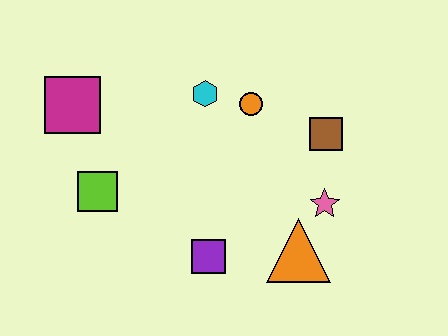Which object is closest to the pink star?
The orange triangle is closest to the pink star.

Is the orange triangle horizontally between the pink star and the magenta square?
Yes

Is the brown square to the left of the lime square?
No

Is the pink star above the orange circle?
No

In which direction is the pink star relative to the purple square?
The pink star is to the right of the purple square.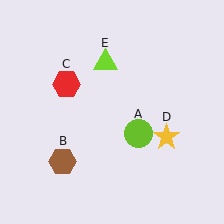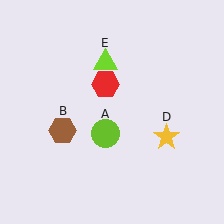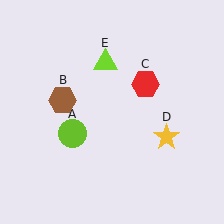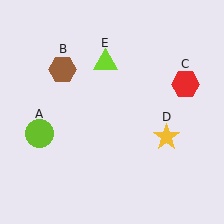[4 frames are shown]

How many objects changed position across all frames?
3 objects changed position: lime circle (object A), brown hexagon (object B), red hexagon (object C).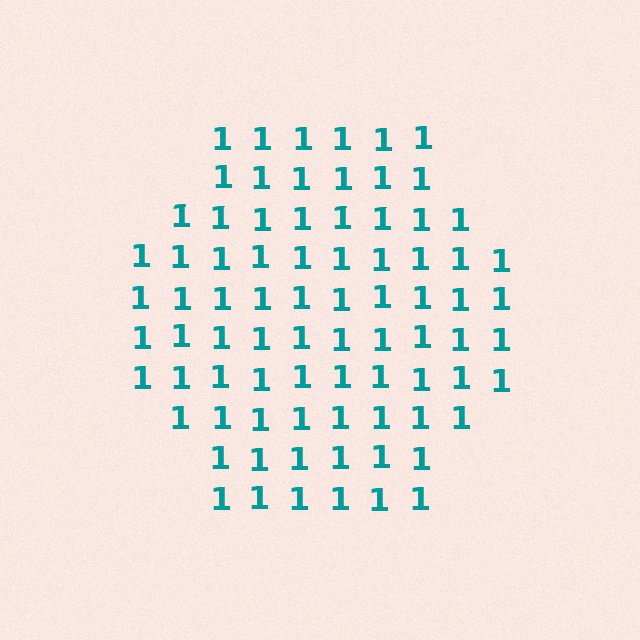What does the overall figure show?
The overall figure shows a hexagon.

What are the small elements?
The small elements are digit 1's.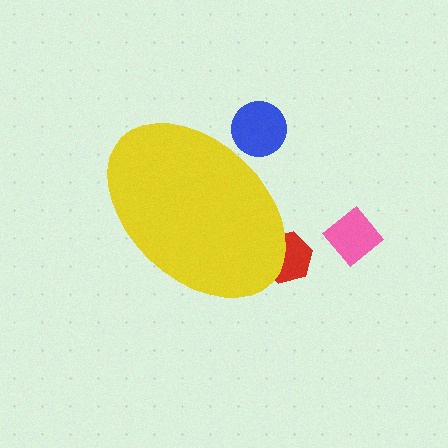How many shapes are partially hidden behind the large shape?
2 shapes are partially hidden.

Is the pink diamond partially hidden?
No, the pink diamond is fully visible.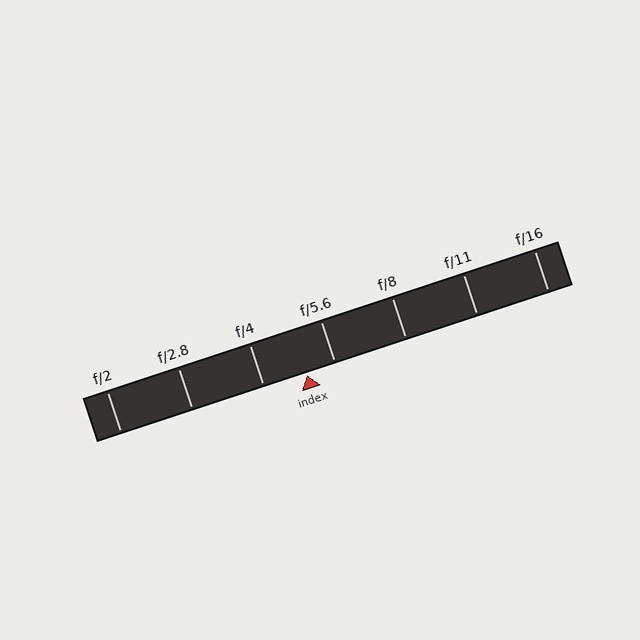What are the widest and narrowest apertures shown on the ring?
The widest aperture shown is f/2 and the narrowest is f/16.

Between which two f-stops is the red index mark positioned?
The index mark is between f/4 and f/5.6.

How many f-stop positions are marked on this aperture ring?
There are 7 f-stop positions marked.